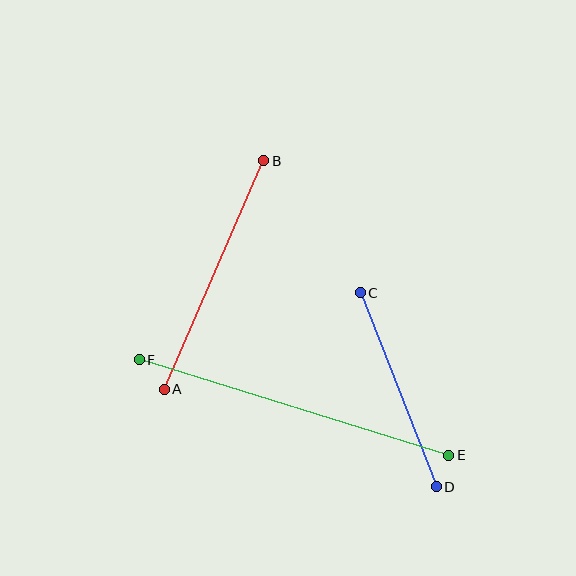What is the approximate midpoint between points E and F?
The midpoint is at approximately (294, 407) pixels.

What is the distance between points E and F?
The distance is approximately 324 pixels.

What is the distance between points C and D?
The distance is approximately 208 pixels.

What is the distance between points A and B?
The distance is approximately 249 pixels.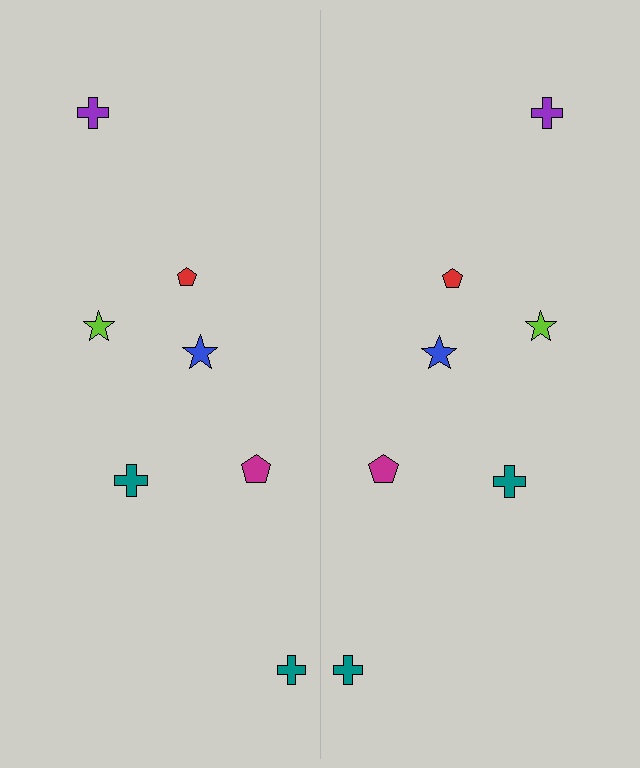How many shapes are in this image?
There are 14 shapes in this image.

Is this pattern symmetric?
Yes, this pattern has bilateral (reflection) symmetry.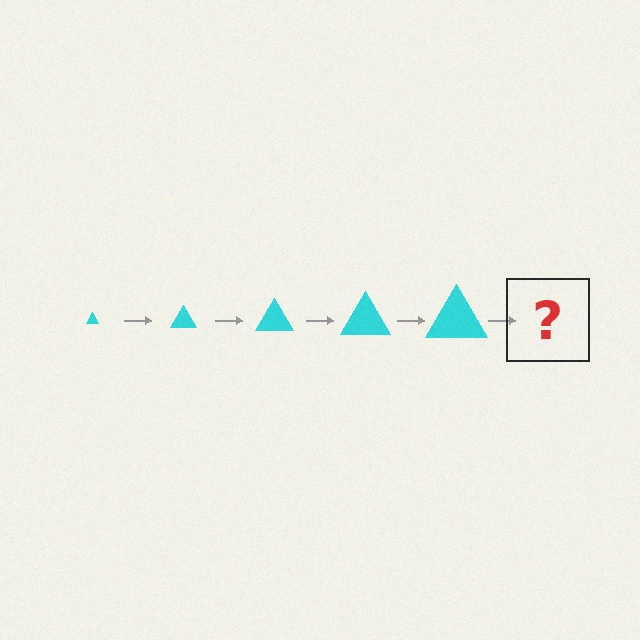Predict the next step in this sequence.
The next step is a cyan triangle, larger than the previous one.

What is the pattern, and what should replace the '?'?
The pattern is that the triangle gets progressively larger each step. The '?' should be a cyan triangle, larger than the previous one.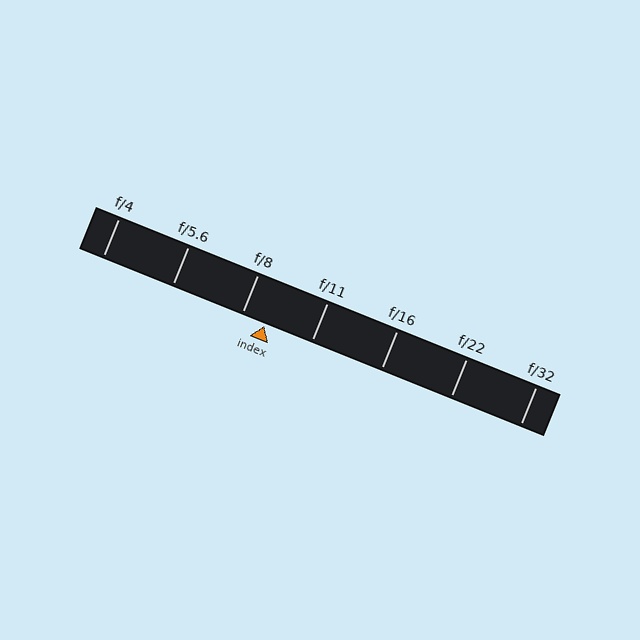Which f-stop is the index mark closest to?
The index mark is closest to f/8.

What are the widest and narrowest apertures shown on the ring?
The widest aperture shown is f/4 and the narrowest is f/32.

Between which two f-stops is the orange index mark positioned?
The index mark is between f/8 and f/11.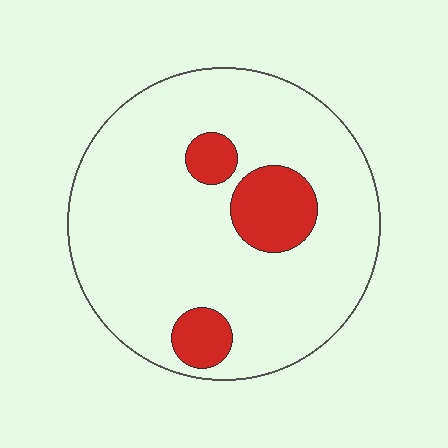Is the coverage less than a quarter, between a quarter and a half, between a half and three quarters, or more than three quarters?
Less than a quarter.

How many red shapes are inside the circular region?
3.